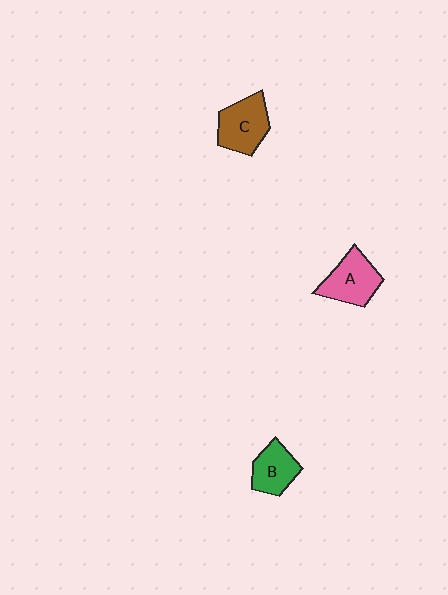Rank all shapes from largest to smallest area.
From largest to smallest: C (brown), A (pink), B (green).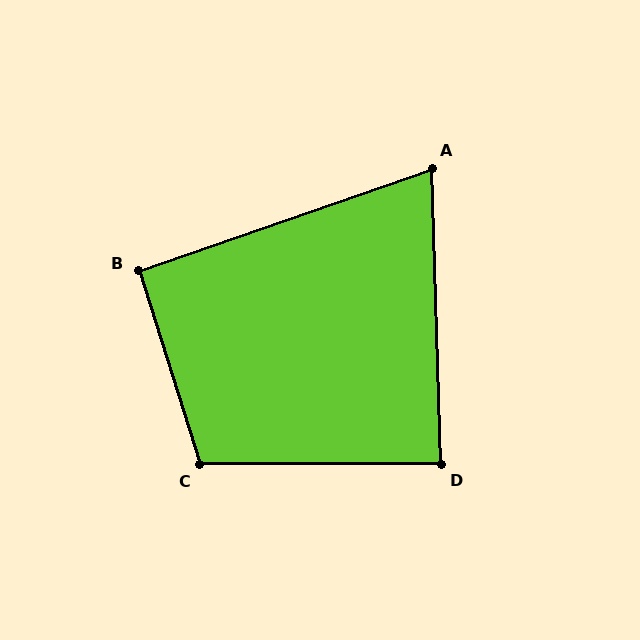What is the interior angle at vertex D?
Approximately 88 degrees (approximately right).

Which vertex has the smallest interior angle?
A, at approximately 73 degrees.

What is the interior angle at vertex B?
Approximately 92 degrees (approximately right).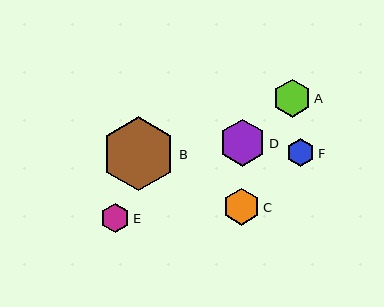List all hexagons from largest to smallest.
From largest to smallest: B, D, A, C, E, F.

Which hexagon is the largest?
Hexagon B is the largest with a size of approximately 74 pixels.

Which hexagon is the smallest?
Hexagon F is the smallest with a size of approximately 28 pixels.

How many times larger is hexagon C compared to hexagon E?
Hexagon C is approximately 1.3 times the size of hexagon E.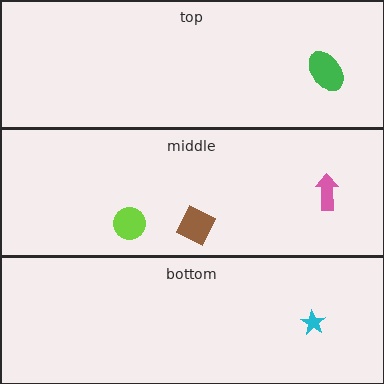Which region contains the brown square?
The middle region.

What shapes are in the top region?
The green ellipse.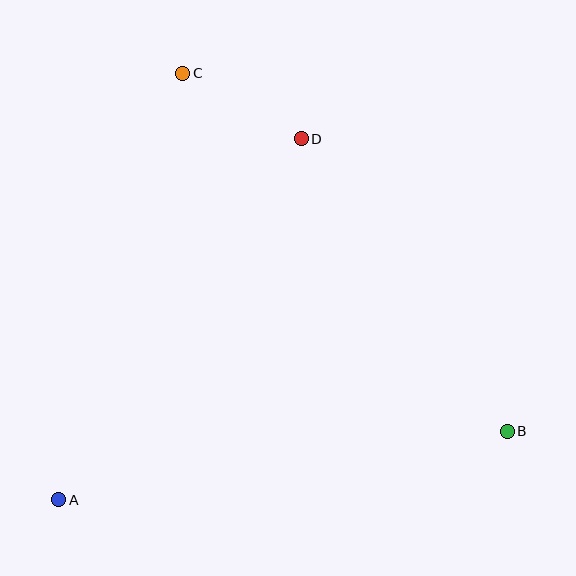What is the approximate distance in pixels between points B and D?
The distance between B and D is approximately 358 pixels.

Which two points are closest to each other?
Points C and D are closest to each other.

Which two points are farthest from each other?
Points B and C are farthest from each other.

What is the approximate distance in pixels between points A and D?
The distance between A and D is approximately 435 pixels.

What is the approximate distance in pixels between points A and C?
The distance between A and C is approximately 444 pixels.